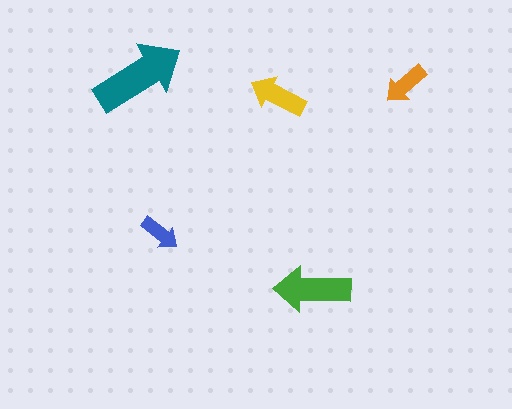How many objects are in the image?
There are 5 objects in the image.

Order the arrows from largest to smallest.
the teal one, the green one, the yellow one, the orange one, the blue one.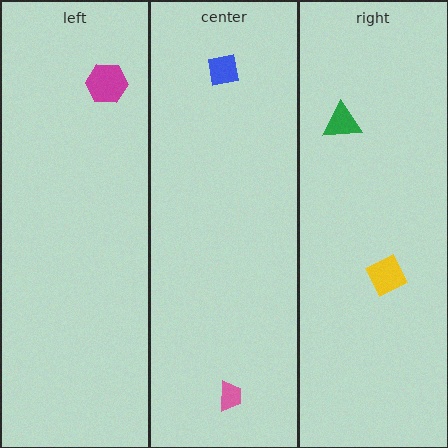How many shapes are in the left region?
1.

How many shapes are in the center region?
2.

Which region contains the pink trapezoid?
The center region.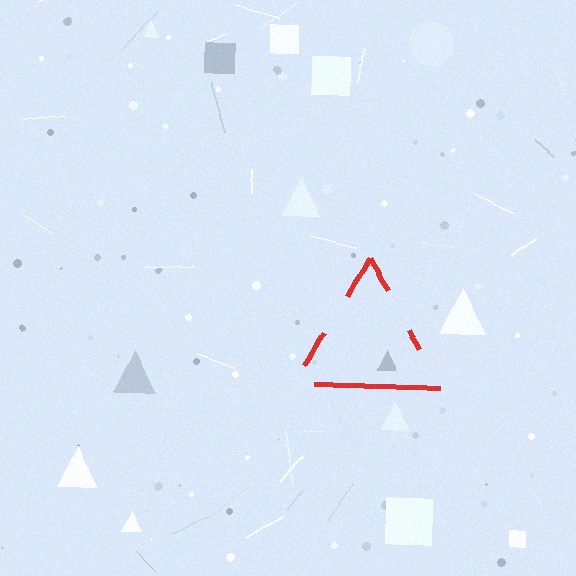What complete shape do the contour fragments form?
The contour fragments form a triangle.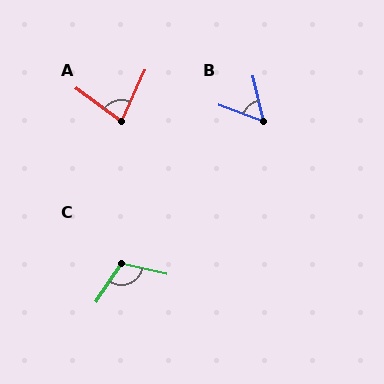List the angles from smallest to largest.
B (57°), A (78°), C (110°).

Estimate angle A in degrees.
Approximately 78 degrees.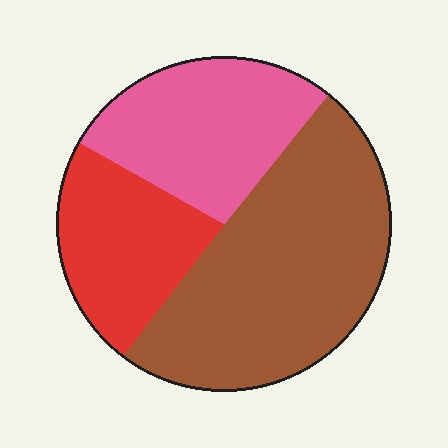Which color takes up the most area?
Brown, at roughly 50%.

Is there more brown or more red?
Brown.